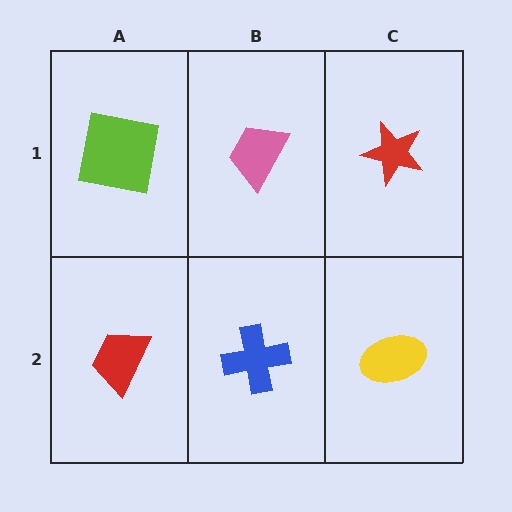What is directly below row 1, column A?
A red trapezoid.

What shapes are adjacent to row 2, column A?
A lime square (row 1, column A), a blue cross (row 2, column B).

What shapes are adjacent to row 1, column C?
A yellow ellipse (row 2, column C), a pink trapezoid (row 1, column B).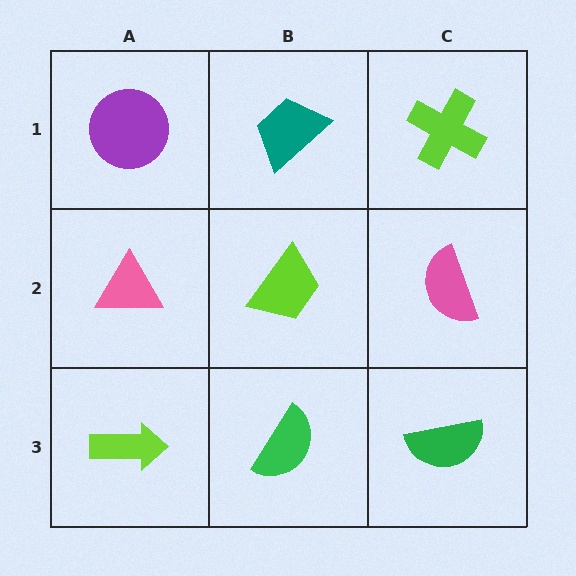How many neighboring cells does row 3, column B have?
3.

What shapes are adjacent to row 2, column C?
A lime cross (row 1, column C), a green semicircle (row 3, column C), a lime trapezoid (row 2, column B).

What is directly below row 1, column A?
A pink triangle.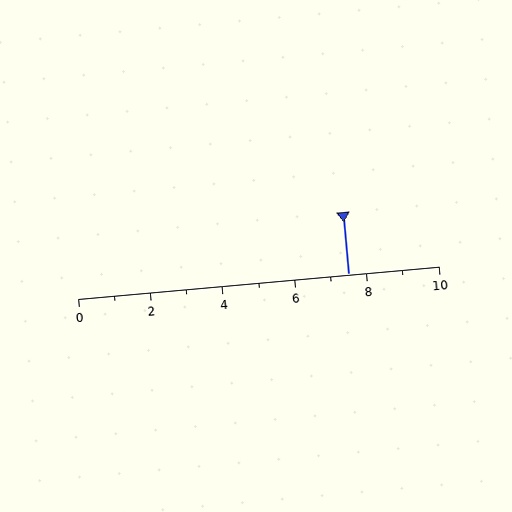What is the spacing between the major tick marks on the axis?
The major ticks are spaced 2 apart.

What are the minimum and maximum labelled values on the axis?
The axis runs from 0 to 10.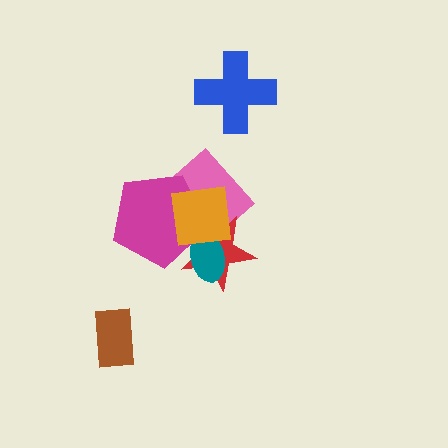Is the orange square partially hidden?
No, no other shape covers it.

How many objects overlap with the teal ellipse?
3 objects overlap with the teal ellipse.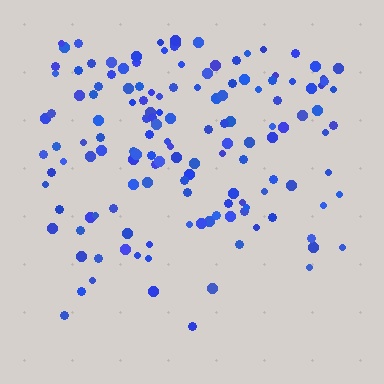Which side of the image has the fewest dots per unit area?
The bottom.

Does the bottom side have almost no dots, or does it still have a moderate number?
Still a moderate number, just noticeably fewer than the top.